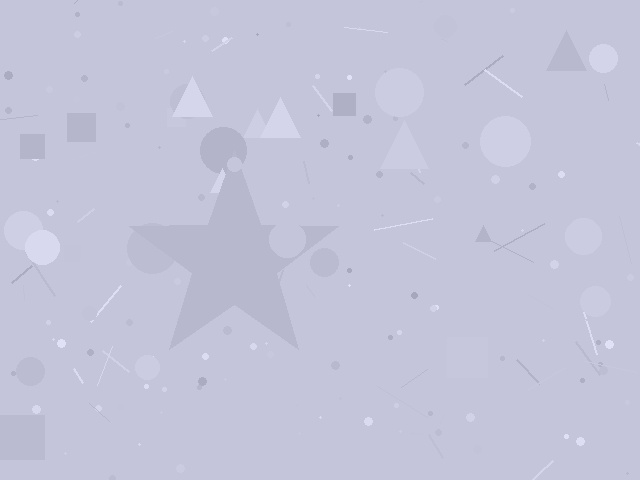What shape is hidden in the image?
A star is hidden in the image.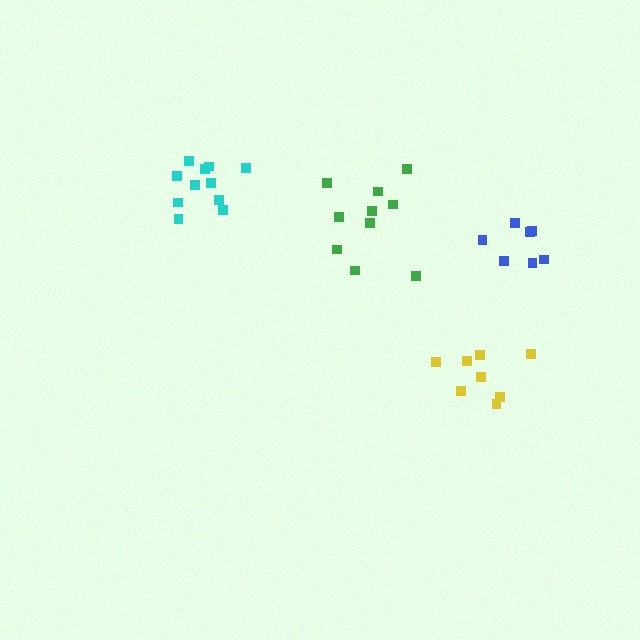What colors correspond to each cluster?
The clusters are colored: blue, yellow, cyan, green.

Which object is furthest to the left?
The cyan cluster is leftmost.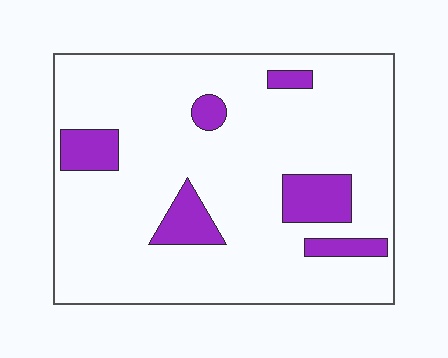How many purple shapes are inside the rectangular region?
6.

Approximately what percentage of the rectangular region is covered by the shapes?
Approximately 15%.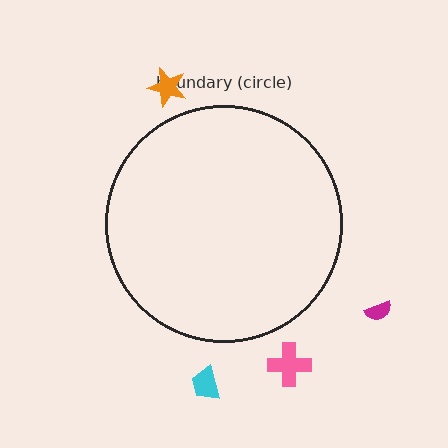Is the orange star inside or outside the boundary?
Outside.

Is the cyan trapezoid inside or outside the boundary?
Outside.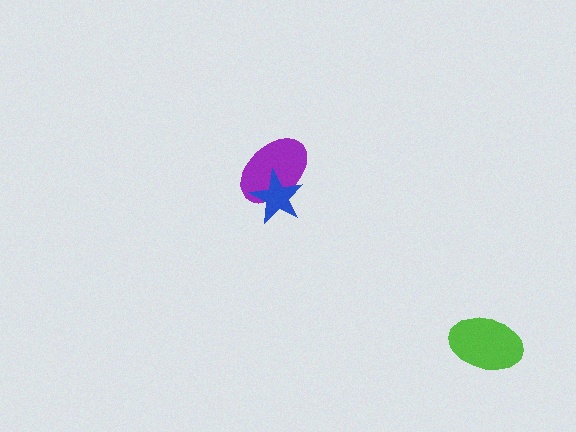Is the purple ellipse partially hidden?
Yes, it is partially covered by another shape.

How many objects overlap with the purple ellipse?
1 object overlaps with the purple ellipse.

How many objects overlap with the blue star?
1 object overlaps with the blue star.